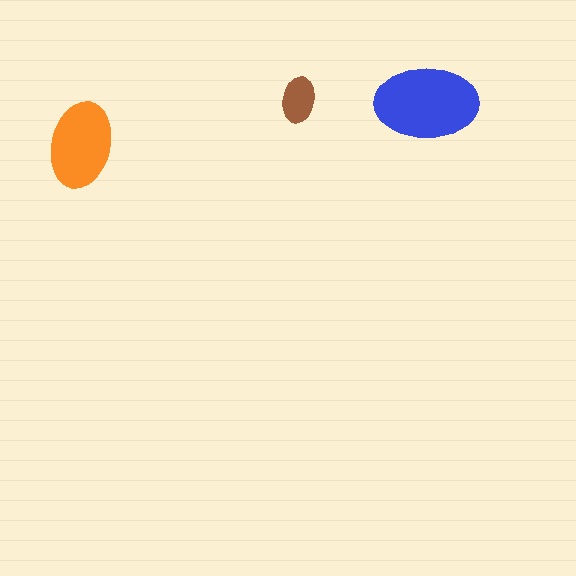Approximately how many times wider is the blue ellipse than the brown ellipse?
About 2 times wider.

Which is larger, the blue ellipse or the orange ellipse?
The blue one.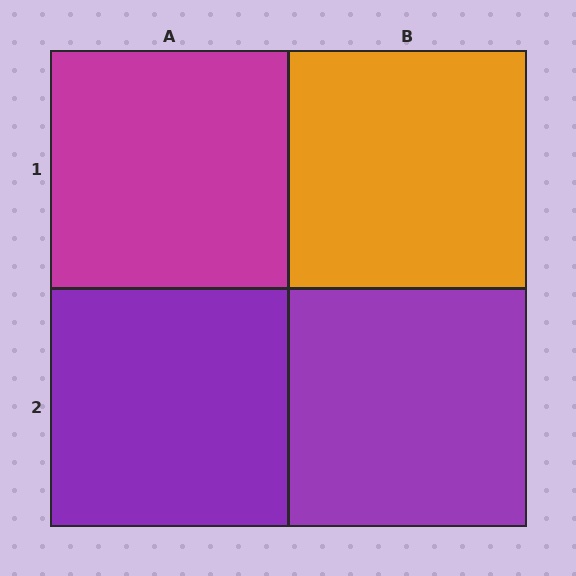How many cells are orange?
1 cell is orange.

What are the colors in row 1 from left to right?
Magenta, orange.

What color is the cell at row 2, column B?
Purple.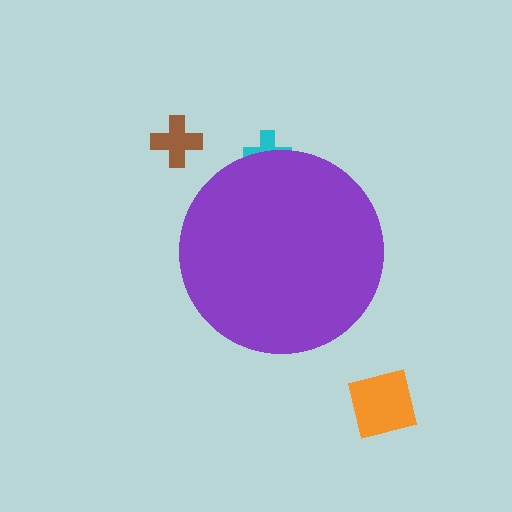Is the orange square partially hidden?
No, the orange square is fully visible.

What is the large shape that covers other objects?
A purple circle.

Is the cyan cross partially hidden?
Yes, the cyan cross is partially hidden behind the purple circle.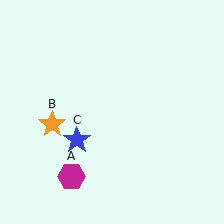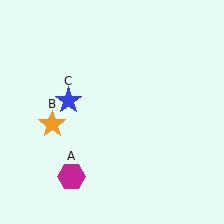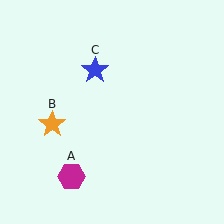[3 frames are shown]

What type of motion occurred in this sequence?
The blue star (object C) rotated clockwise around the center of the scene.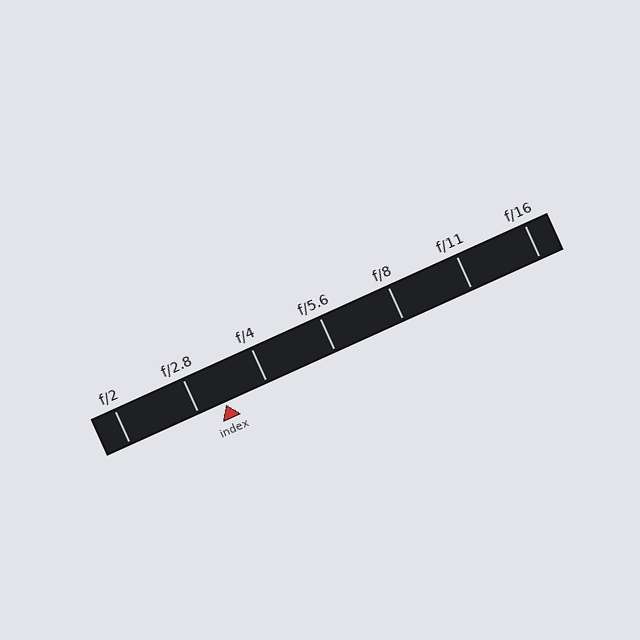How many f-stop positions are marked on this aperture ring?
There are 7 f-stop positions marked.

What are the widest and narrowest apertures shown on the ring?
The widest aperture shown is f/2 and the narrowest is f/16.